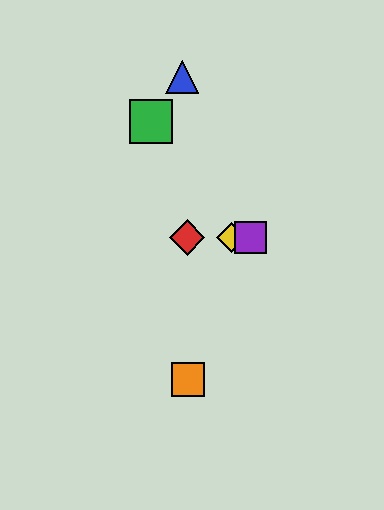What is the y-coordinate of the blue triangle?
The blue triangle is at y≈77.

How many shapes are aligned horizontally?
3 shapes (the red diamond, the yellow diamond, the purple square) are aligned horizontally.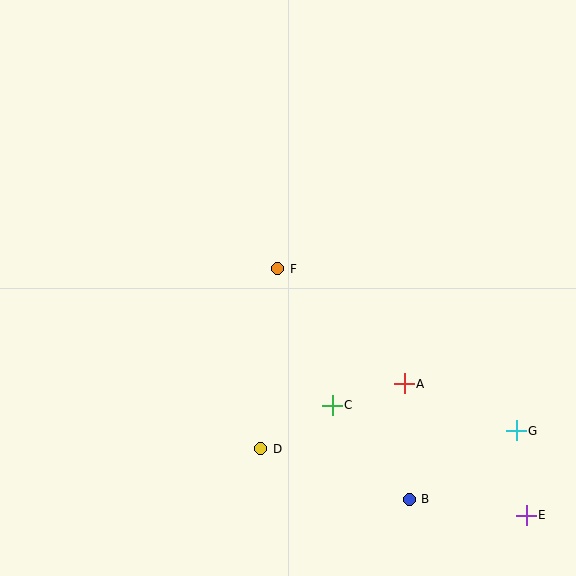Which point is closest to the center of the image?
Point F at (278, 269) is closest to the center.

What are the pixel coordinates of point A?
Point A is at (404, 384).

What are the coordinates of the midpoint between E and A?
The midpoint between E and A is at (465, 450).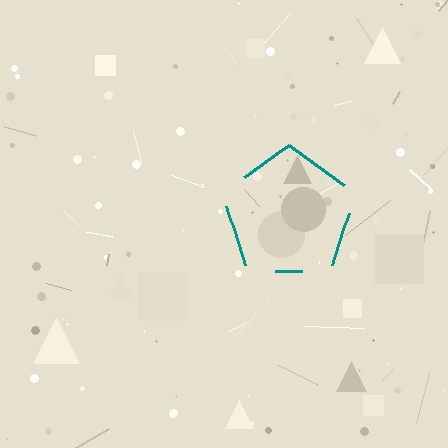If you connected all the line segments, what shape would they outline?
They would outline a pentagon.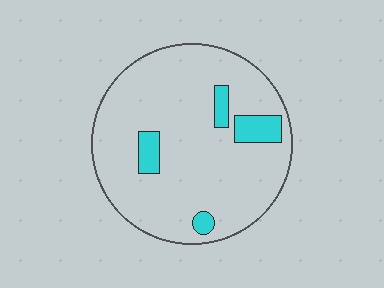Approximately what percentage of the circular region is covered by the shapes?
Approximately 10%.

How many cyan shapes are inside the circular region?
4.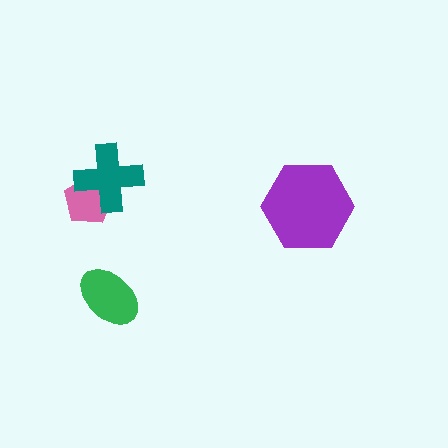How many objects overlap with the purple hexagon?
0 objects overlap with the purple hexagon.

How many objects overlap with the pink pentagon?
1 object overlaps with the pink pentagon.